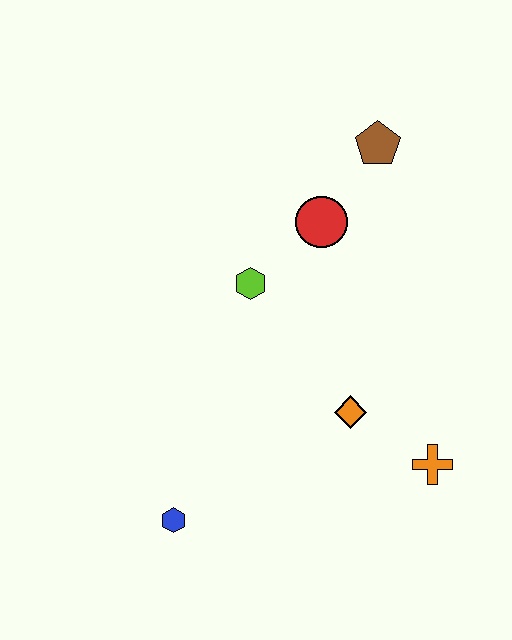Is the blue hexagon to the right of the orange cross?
No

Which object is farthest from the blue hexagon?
The brown pentagon is farthest from the blue hexagon.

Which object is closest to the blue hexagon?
The orange diamond is closest to the blue hexagon.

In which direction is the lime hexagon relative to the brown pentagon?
The lime hexagon is below the brown pentagon.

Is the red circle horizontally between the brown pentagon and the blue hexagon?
Yes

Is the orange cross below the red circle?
Yes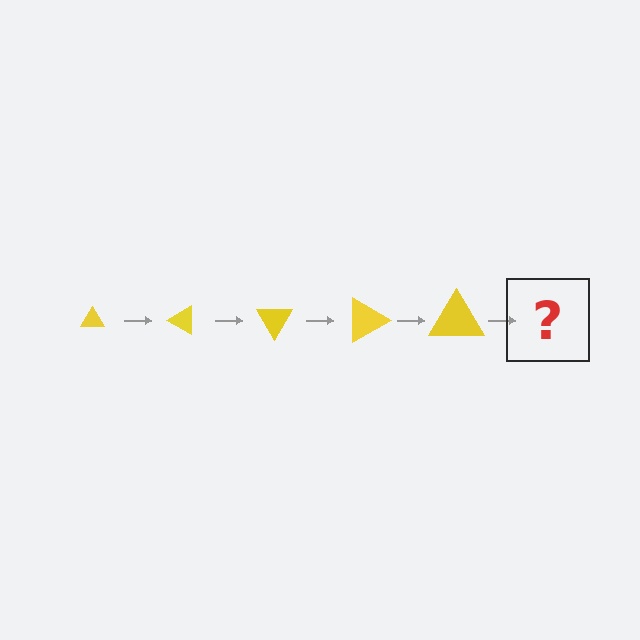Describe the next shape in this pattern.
It should be a triangle, larger than the previous one and rotated 150 degrees from the start.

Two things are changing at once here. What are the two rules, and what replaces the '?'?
The two rules are that the triangle grows larger each step and it rotates 30 degrees each step. The '?' should be a triangle, larger than the previous one and rotated 150 degrees from the start.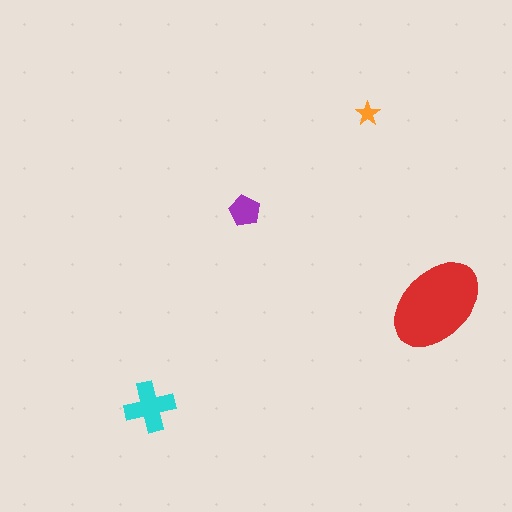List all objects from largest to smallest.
The red ellipse, the cyan cross, the purple pentagon, the orange star.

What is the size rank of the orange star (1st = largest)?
4th.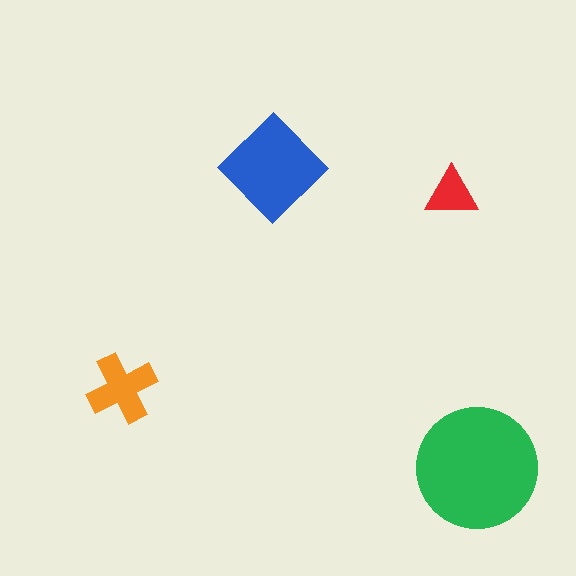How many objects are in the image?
There are 4 objects in the image.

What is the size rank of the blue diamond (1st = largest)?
2nd.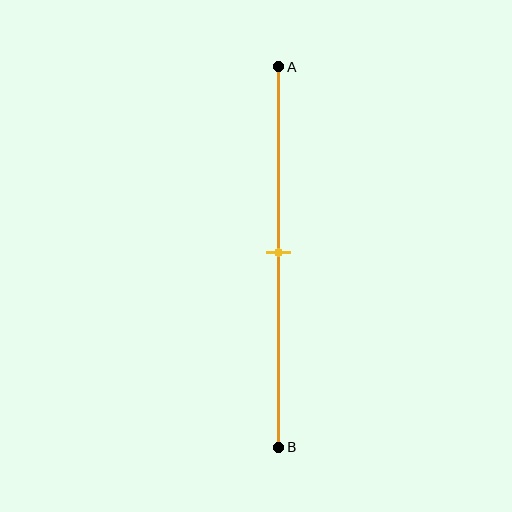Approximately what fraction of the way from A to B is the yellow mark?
The yellow mark is approximately 50% of the way from A to B.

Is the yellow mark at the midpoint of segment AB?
Yes, the mark is approximately at the midpoint.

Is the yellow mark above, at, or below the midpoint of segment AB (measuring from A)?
The yellow mark is approximately at the midpoint of segment AB.